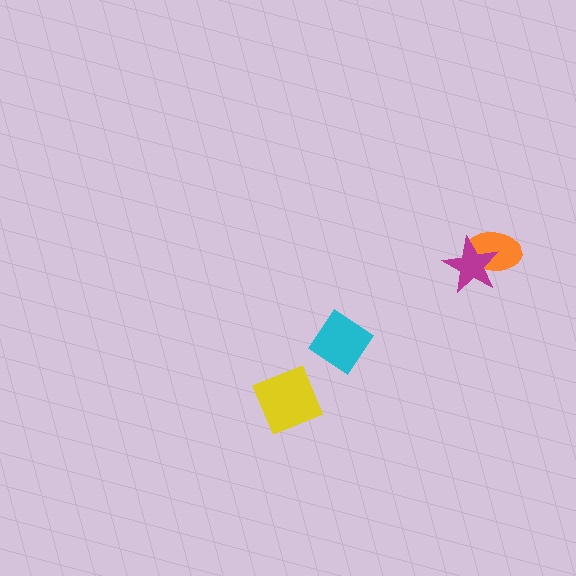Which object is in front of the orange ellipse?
The magenta star is in front of the orange ellipse.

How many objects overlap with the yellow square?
0 objects overlap with the yellow square.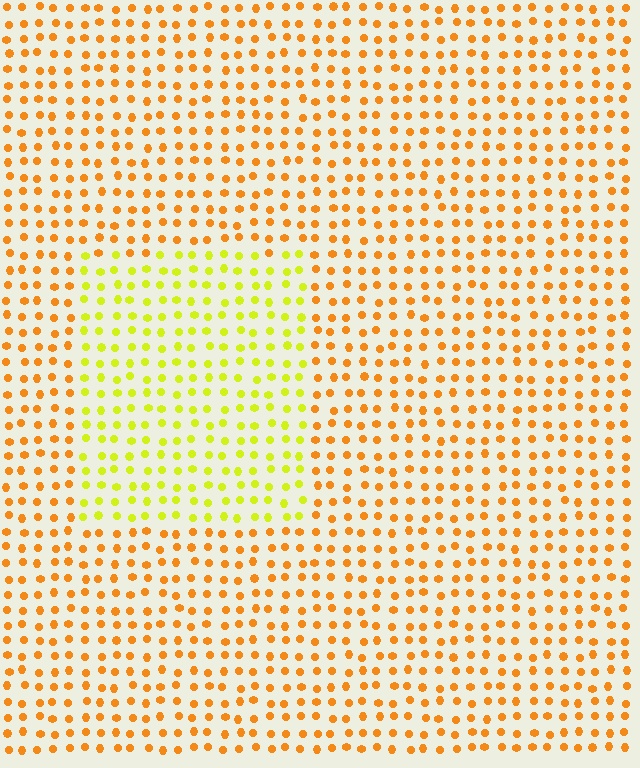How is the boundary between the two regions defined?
The boundary is defined purely by a slight shift in hue (about 38 degrees). Spacing, size, and orientation are identical on both sides.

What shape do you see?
I see a rectangle.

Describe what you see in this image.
The image is filled with small orange elements in a uniform arrangement. A rectangle-shaped region is visible where the elements are tinted to a slightly different hue, forming a subtle color boundary.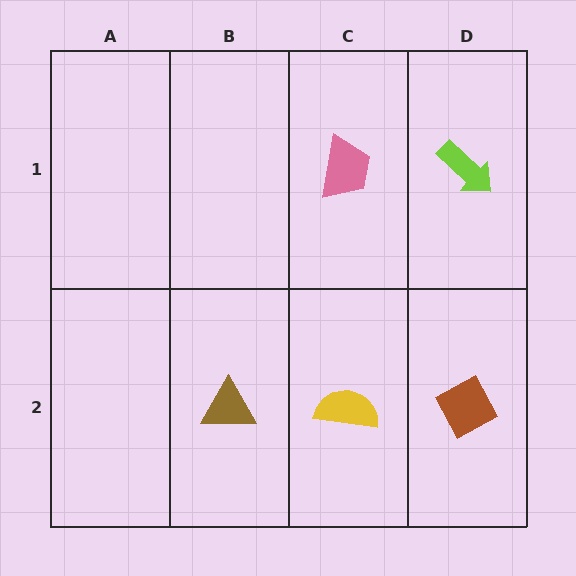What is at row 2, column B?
A brown triangle.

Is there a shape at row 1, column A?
No, that cell is empty.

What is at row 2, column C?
A yellow semicircle.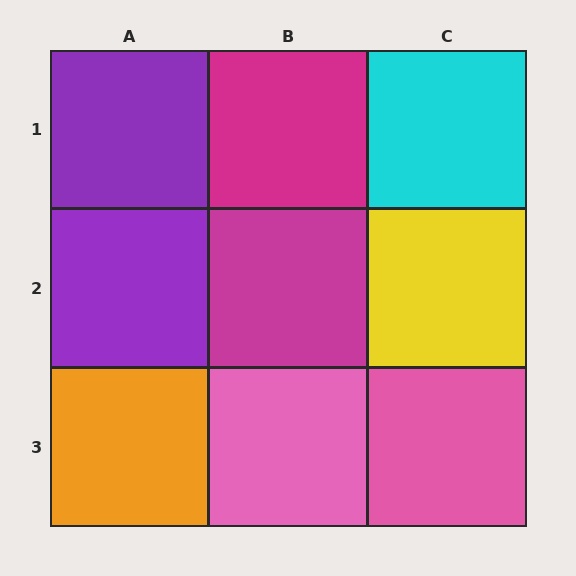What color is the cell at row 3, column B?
Pink.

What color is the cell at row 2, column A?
Purple.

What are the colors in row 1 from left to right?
Purple, magenta, cyan.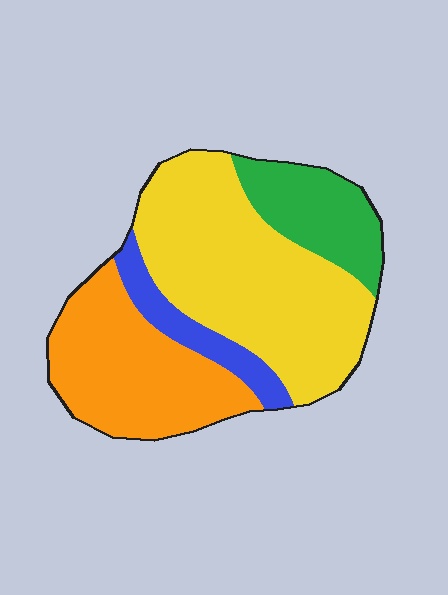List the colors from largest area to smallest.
From largest to smallest: yellow, orange, green, blue.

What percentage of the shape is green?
Green takes up about one sixth (1/6) of the shape.